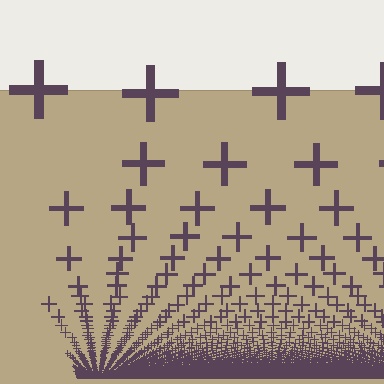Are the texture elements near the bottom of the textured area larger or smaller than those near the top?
Smaller. The gradient is inverted — elements near the bottom are smaller and denser.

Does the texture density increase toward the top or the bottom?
Density increases toward the bottom.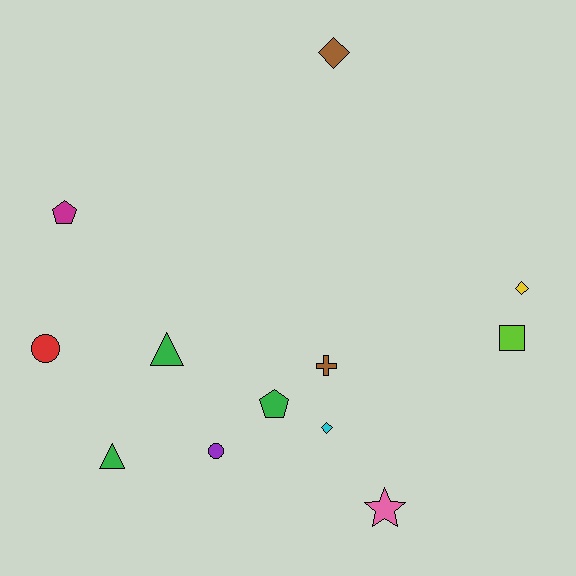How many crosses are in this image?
There is 1 cross.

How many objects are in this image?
There are 12 objects.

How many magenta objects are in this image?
There is 1 magenta object.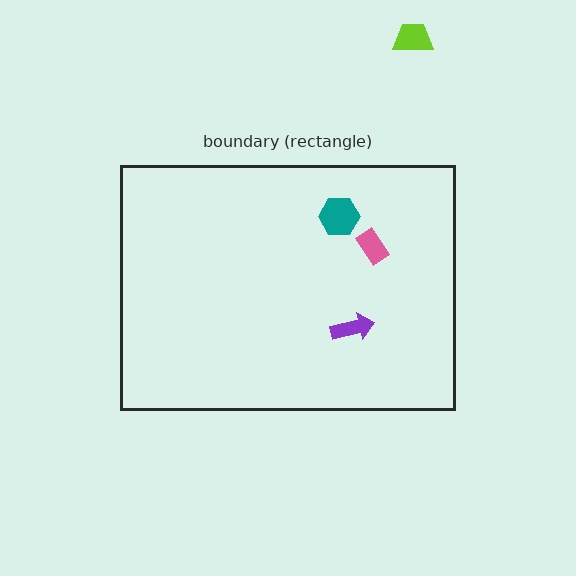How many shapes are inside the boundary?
3 inside, 1 outside.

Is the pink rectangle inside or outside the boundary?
Inside.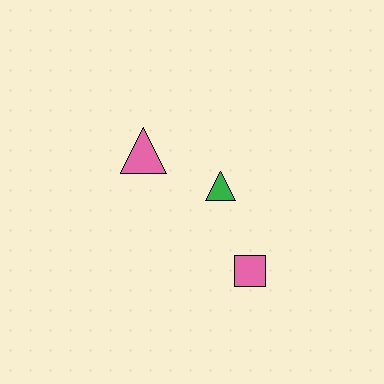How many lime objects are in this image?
There are no lime objects.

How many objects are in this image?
There are 3 objects.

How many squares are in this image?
There is 1 square.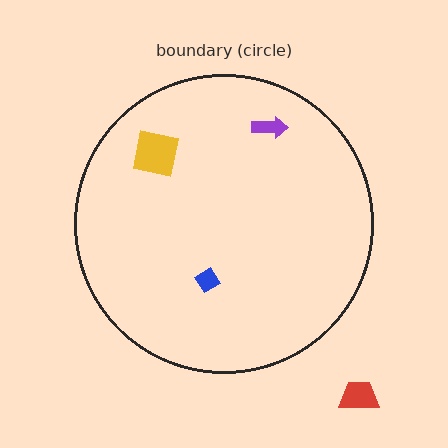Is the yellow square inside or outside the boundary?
Inside.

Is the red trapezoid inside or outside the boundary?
Outside.